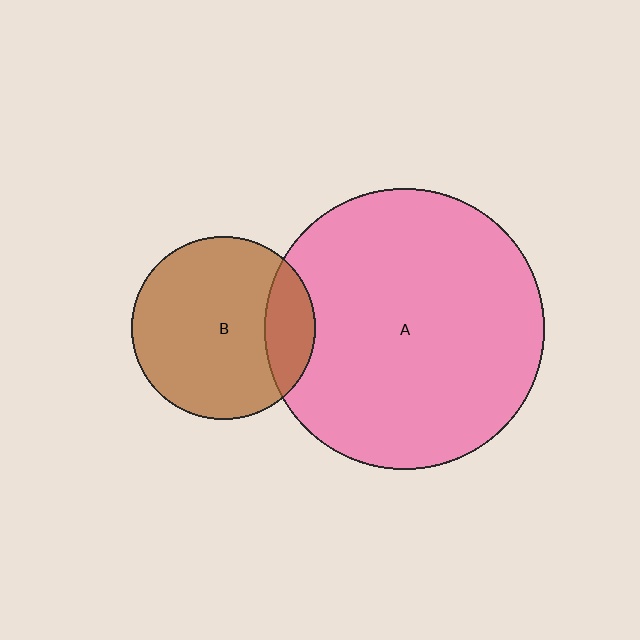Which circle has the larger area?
Circle A (pink).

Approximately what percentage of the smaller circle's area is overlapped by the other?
Approximately 20%.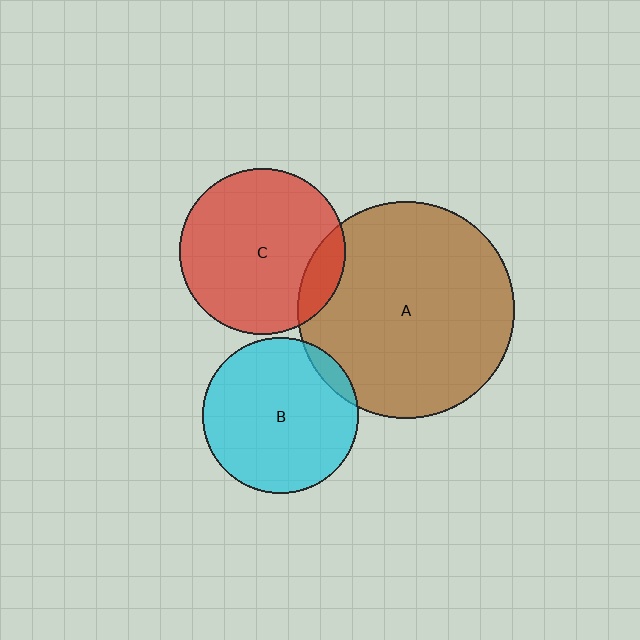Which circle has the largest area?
Circle A (brown).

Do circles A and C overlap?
Yes.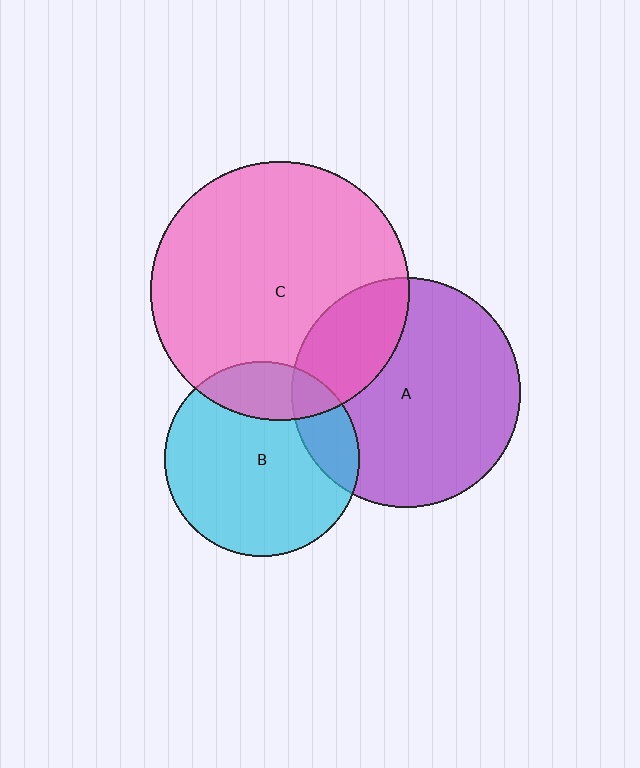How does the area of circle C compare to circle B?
Approximately 1.8 times.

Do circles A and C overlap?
Yes.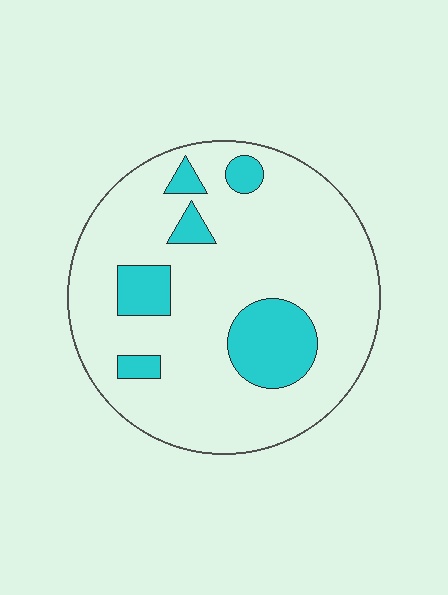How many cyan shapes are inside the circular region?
6.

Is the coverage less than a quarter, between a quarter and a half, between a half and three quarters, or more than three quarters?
Less than a quarter.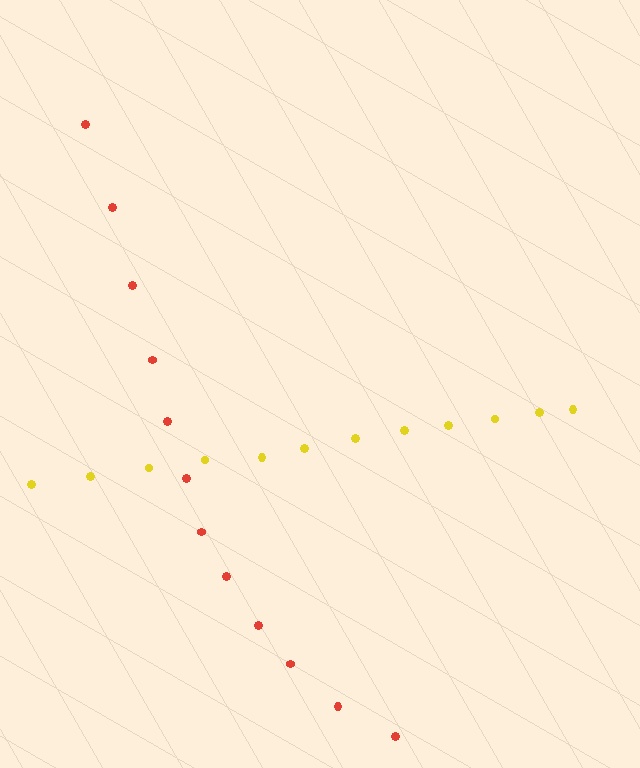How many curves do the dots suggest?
There are 2 distinct paths.